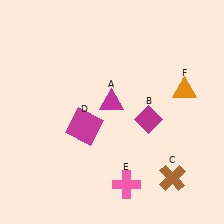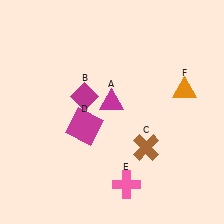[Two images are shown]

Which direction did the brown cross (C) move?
The brown cross (C) moved up.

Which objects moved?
The objects that moved are: the magenta diamond (B), the brown cross (C).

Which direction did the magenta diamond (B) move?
The magenta diamond (B) moved left.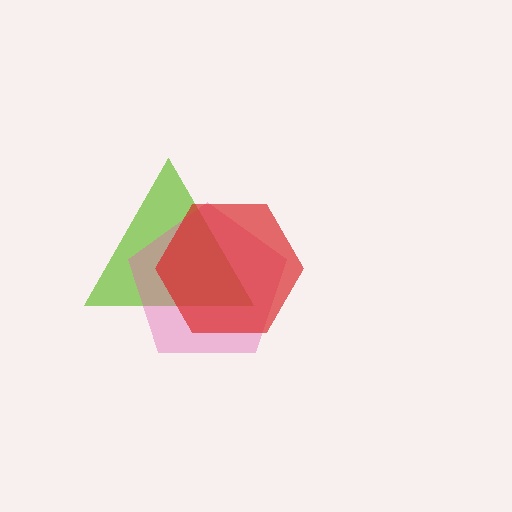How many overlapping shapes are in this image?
There are 3 overlapping shapes in the image.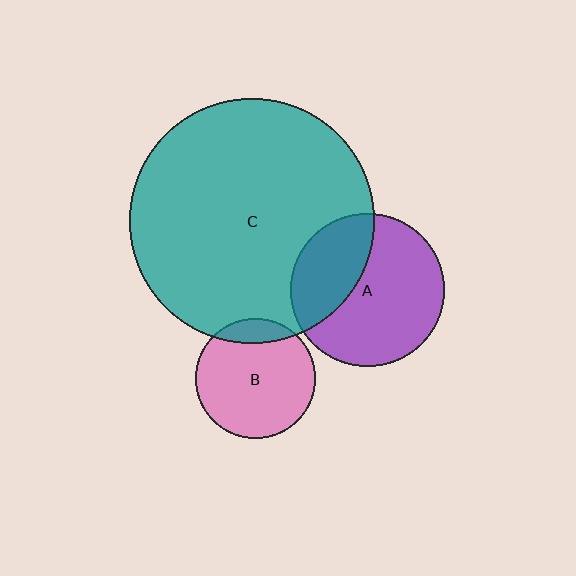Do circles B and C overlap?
Yes.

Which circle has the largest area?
Circle C (teal).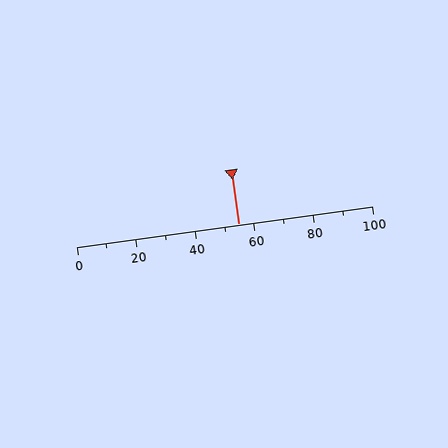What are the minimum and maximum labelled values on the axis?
The axis runs from 0 to 100.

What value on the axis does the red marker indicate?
The marker indicates approximately 55.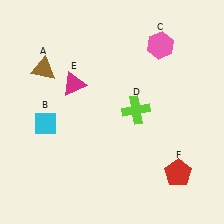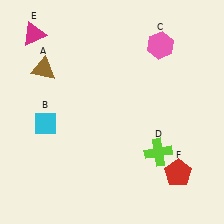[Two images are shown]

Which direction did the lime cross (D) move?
The lime cross (D) moved down.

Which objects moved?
The objects that moved are: the lime cross (D), the magenta triangle (E).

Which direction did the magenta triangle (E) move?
The magenta triangle (E) moved up.